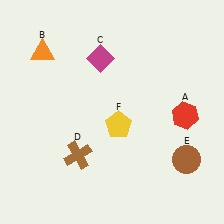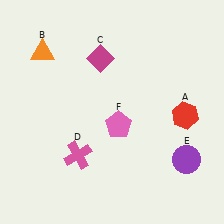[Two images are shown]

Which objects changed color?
D changed from brown to pink. E changed from brown to purple. F changed from yellow to pink.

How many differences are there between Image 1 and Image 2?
There are 3 differences between the two images.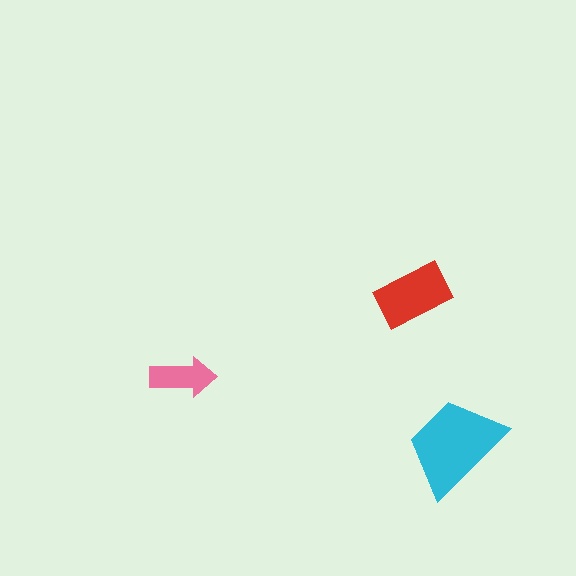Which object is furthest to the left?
The pink arrow is leftmost.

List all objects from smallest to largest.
The pink arrow, the red rectangle, the cyan trapezoid.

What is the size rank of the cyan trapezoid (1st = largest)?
1st.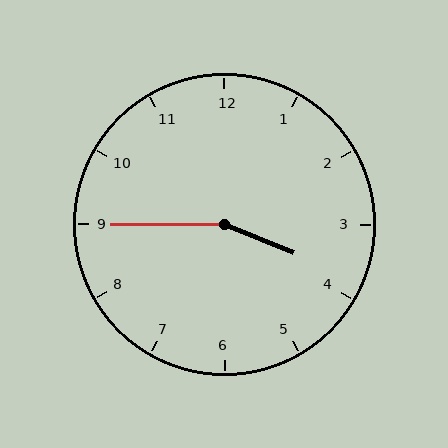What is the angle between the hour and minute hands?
Approximately 158 degrees.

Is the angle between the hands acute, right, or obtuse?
It is obtuse.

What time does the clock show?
3:45.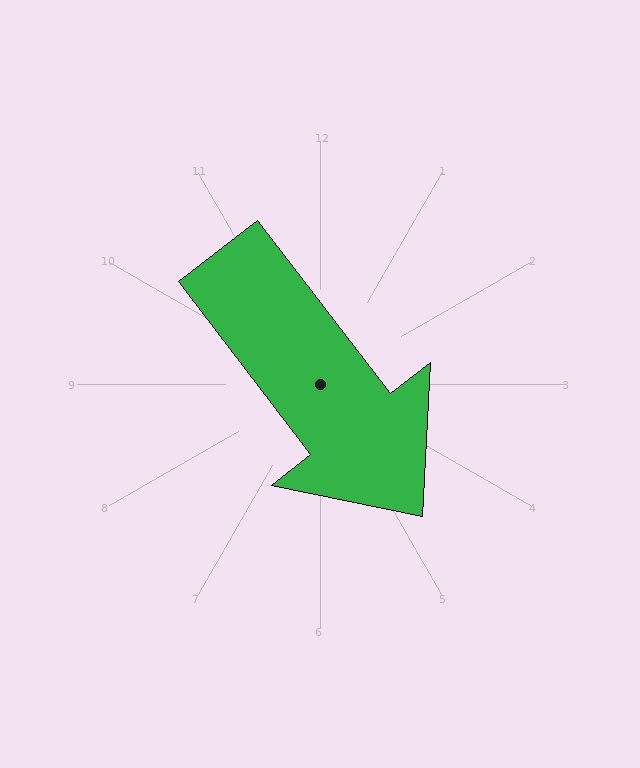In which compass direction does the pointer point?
Southeast.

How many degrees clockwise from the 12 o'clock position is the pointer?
Approximately 142 degrees.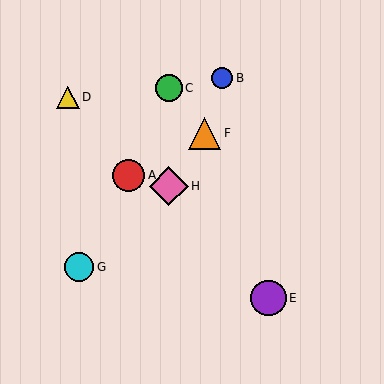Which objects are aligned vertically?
Objects C, H are aligned vertically.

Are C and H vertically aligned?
Yes, both are at x≈169.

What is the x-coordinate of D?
Object D is at x≈68.